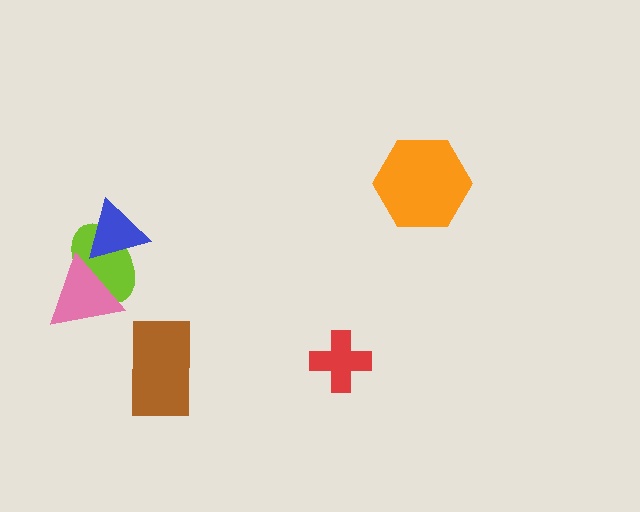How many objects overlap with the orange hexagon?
0 objects overlap with the orange hexagon.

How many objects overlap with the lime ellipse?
2 objects overlap with the lime ellipse.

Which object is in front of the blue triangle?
The pink triangle is in front of the blue triangle.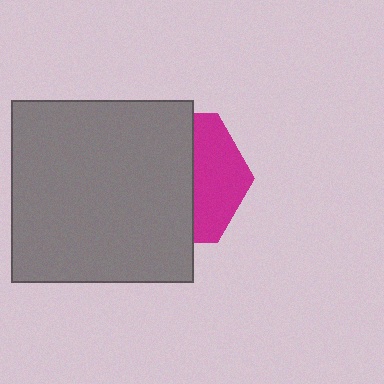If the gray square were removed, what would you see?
You would see the complete magenta hexagon.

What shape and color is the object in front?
The object in front is a gray square.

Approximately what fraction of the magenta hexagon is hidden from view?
Roughly 62% of the magenta hexagon is hidden behind the gray square.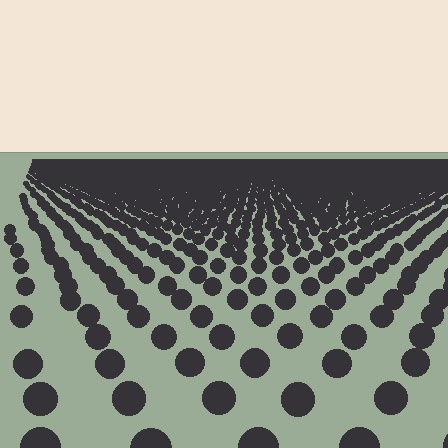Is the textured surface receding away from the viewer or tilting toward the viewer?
The surface is receding away from the viewer. Texture elements get smaller and denser toward the top.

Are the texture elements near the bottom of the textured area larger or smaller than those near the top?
Larger. Near the bottom, elements are closer to the viewer and appear at a bigger on-screen size.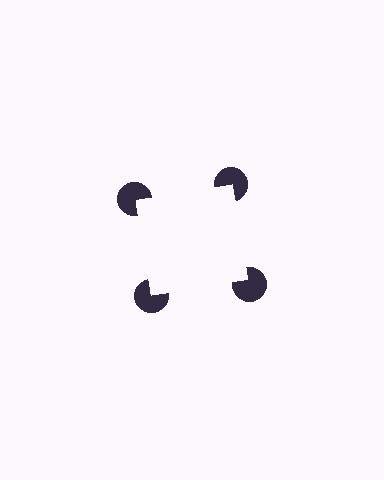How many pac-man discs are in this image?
There are 4 — one at each vertex of the illusory square.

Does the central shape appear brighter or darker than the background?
It typically appears slightly brighter than the background, even though no actual brightness change is drawn.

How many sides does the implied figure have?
4 sides.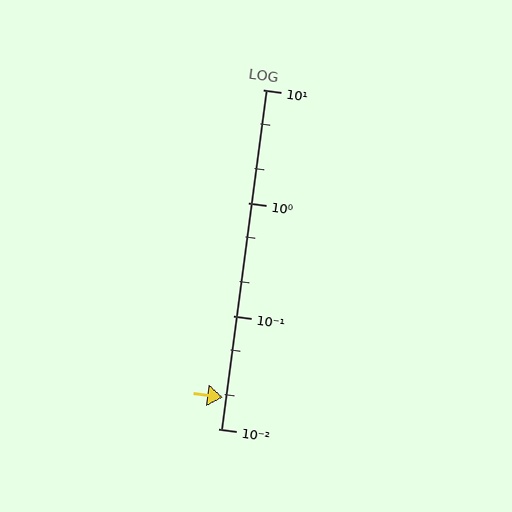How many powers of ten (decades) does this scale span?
The scale spans 3 decades, from 0.01 to 10.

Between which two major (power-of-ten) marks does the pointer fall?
The pointer is between 0.01 and 0.1.